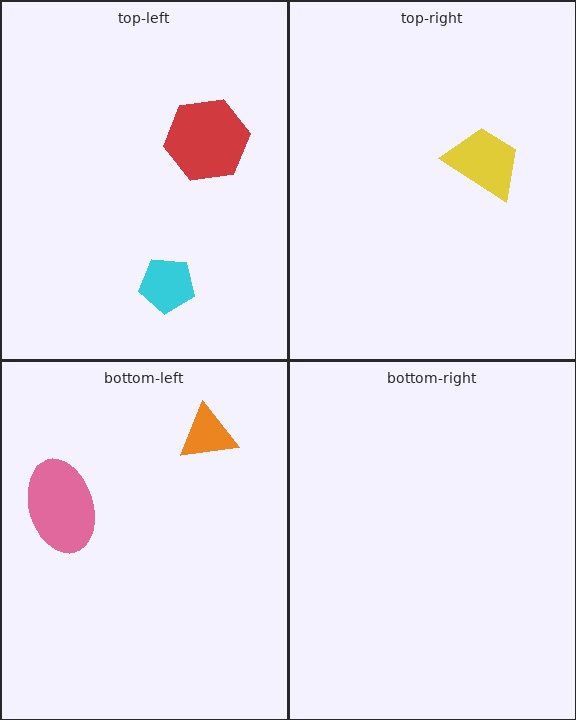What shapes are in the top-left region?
The cyan pentagon, the red hexagon.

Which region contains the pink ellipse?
The bottom-left region.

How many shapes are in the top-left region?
2.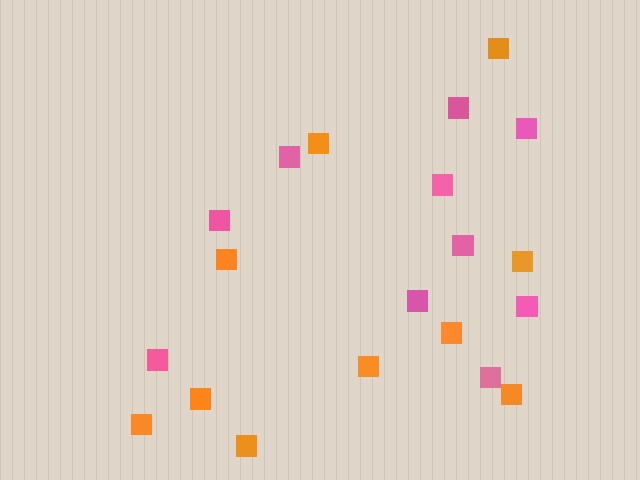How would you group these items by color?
There are 2 groups: one group of pink squares (10) and one group of orange squares (10).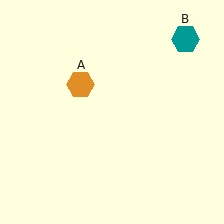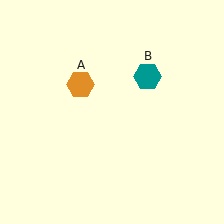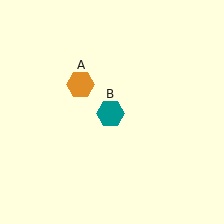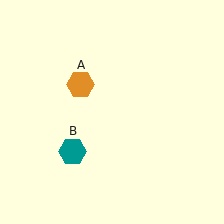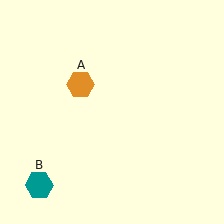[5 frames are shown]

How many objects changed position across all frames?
1 object changed position: teal hexagon (object B).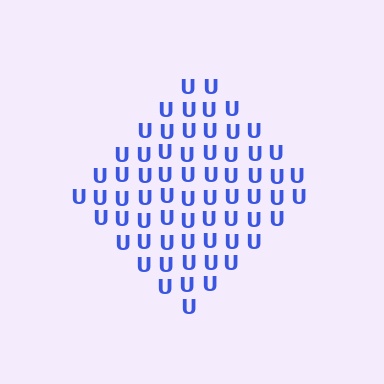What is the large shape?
The large shape is a diamond.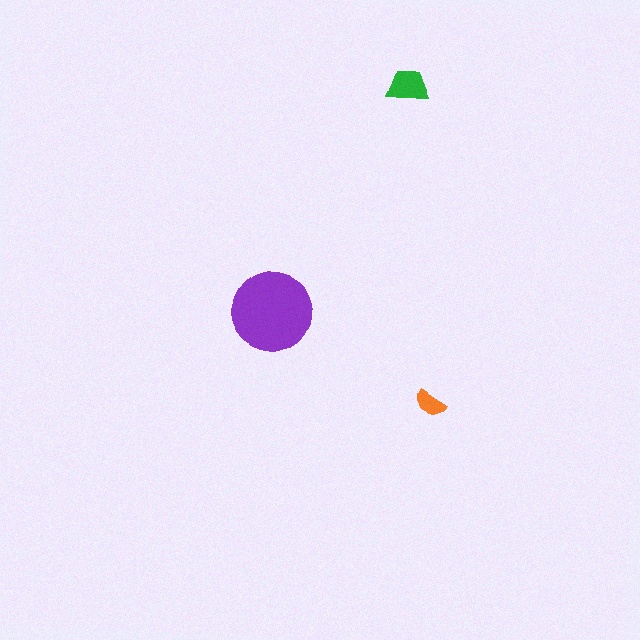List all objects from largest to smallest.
The purple circle, the green trapezoid, the orange semicircle.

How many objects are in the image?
There are 3 objects in the image.